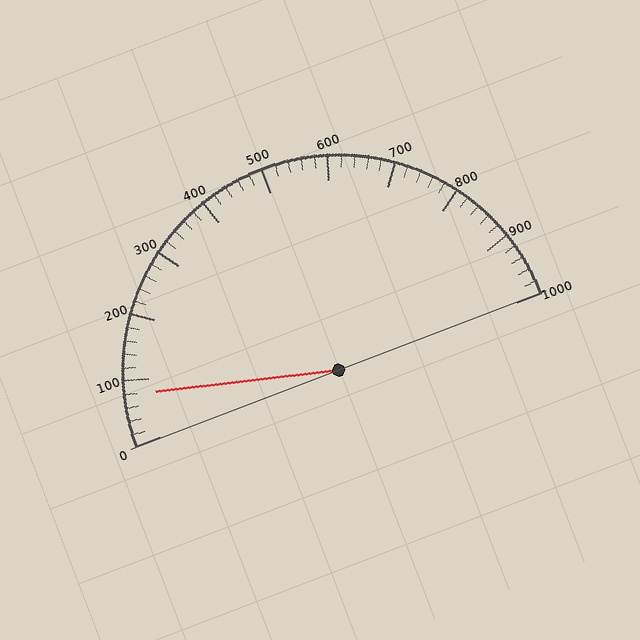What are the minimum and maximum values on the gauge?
The gauge ranges from 0 to 1000.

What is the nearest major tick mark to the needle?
The nearest major tick mark is 100.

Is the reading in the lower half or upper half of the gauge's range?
The reading is in the lower half of the range (0 to 1000).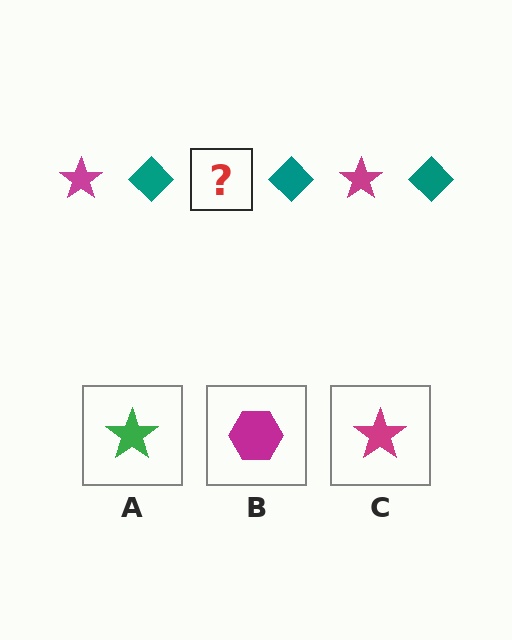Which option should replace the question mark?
Option C.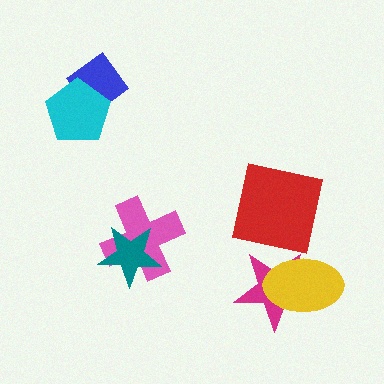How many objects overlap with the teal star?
1 object overlaps with the teal star.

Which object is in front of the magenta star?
The yellow ellipse is in front of the magenta star.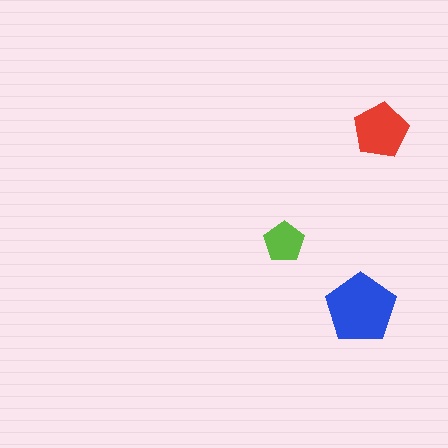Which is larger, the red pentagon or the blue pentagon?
The blue one.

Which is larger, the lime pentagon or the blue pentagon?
The blue one.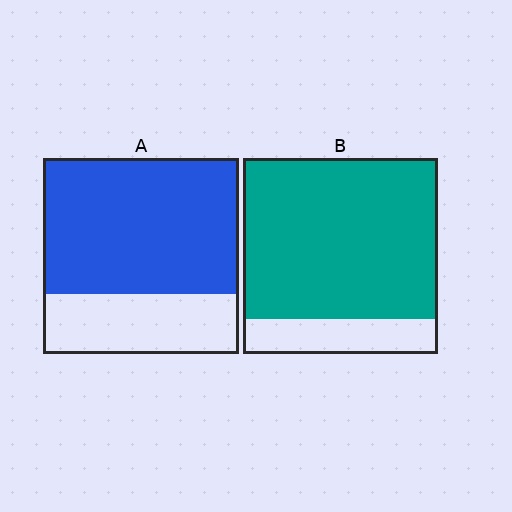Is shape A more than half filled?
Yes.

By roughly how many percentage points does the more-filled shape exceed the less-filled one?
By roughly 15 percentage points (B over A).